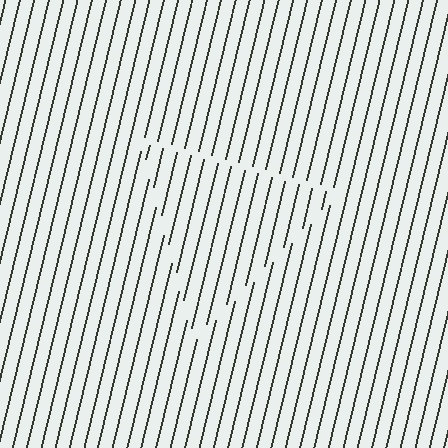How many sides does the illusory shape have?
3 sides — the line-ends trace a triangle.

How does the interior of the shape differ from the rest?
The interior of the shape contains the same grating, shifted by half a period — the contour is defined by the phase discontinuity where line-ends from the inner and outer gratings abut.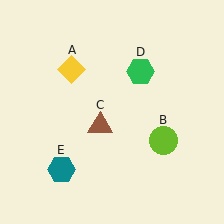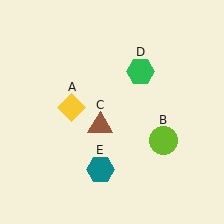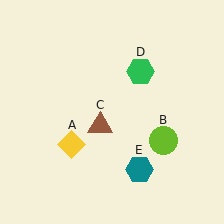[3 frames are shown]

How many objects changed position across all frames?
2 objects changed position: yellow diamond (object A), teal hexagon (object E).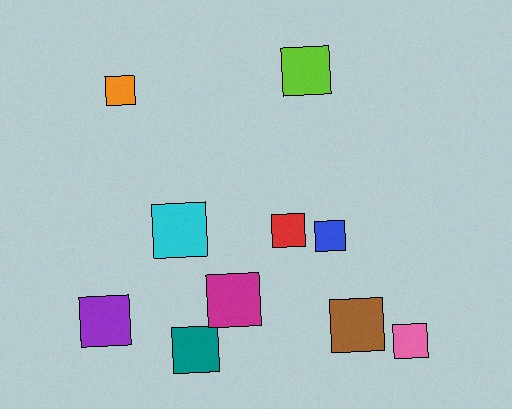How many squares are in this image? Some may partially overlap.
There are 10 squares.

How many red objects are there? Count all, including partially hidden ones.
There is 1 red object.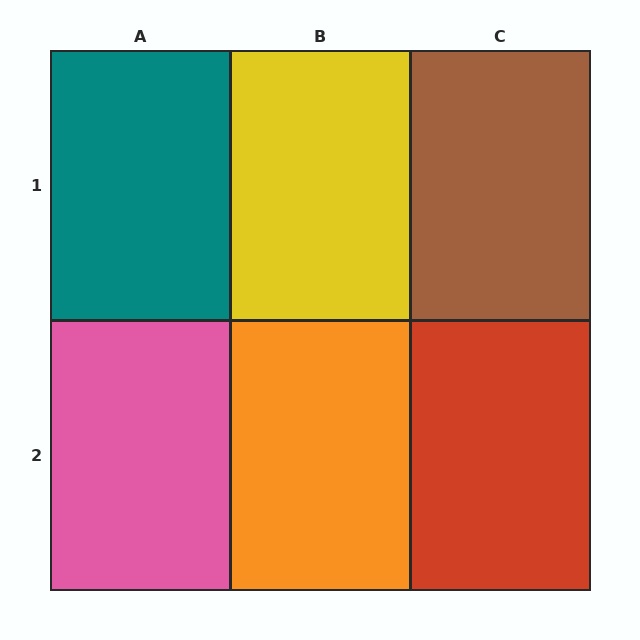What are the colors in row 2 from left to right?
Pink, orange, red.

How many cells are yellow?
1 cell is yellow.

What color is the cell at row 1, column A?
Teal.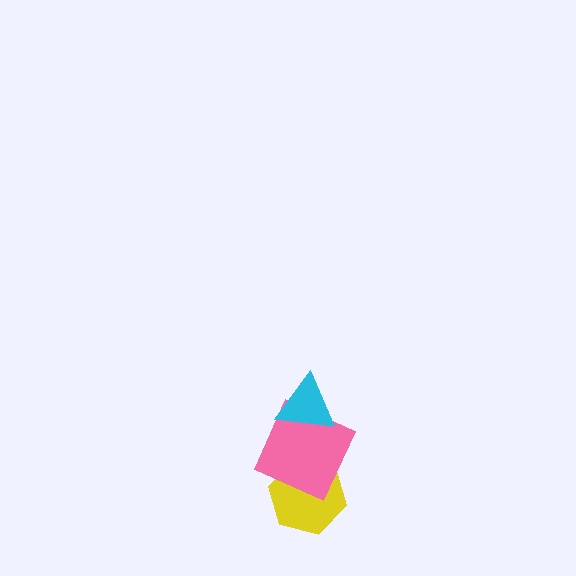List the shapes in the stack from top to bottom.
From top to bottom: the cyan triangle, the pink square, the yellow hexagon.